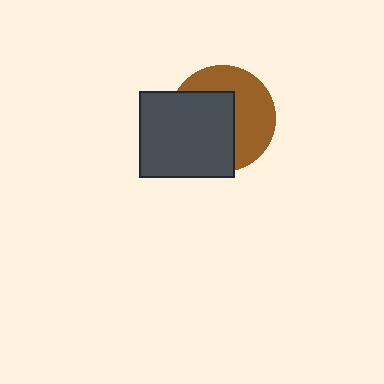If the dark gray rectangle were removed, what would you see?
You would see the complete brown circle.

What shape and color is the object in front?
The object in front is a dark gray rectangle.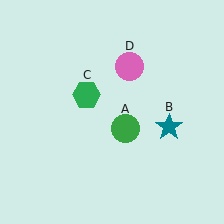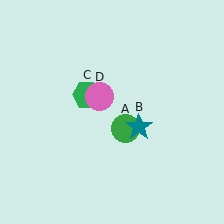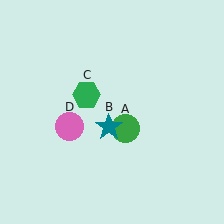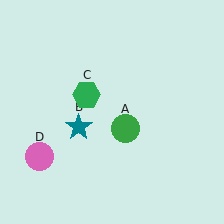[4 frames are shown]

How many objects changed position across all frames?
2 objects changed position: teal star (object B), pink circle (object D).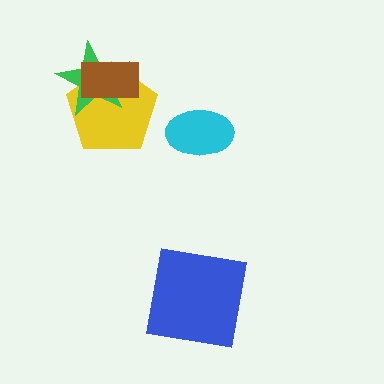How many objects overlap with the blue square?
0 objects overlap with the blue square.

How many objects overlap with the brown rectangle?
2 objects overlap with the brown rectangle.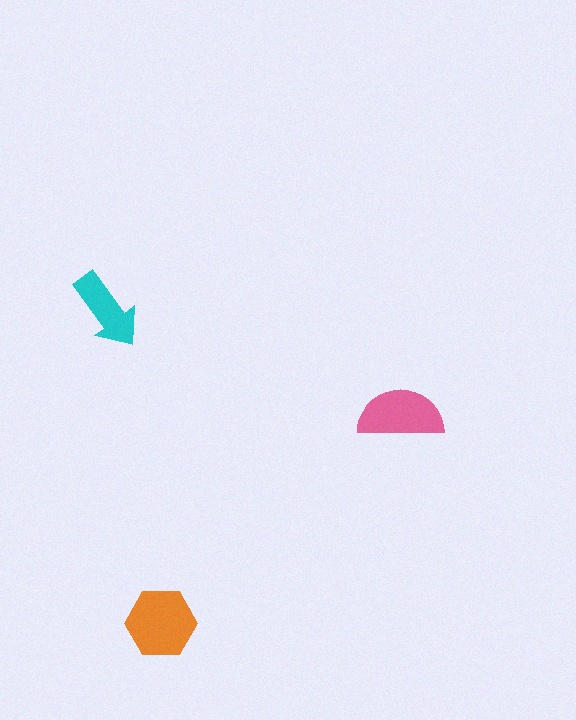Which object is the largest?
The orange hexagon.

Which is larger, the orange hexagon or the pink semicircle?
The orange hexagon.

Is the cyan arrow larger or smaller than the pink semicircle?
Smaller.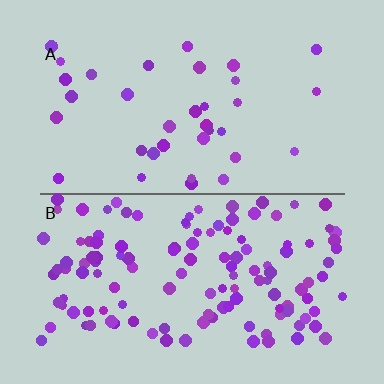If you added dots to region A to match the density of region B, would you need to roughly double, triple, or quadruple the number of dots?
Approximately quadruple.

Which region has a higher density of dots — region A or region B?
B (the bottom).